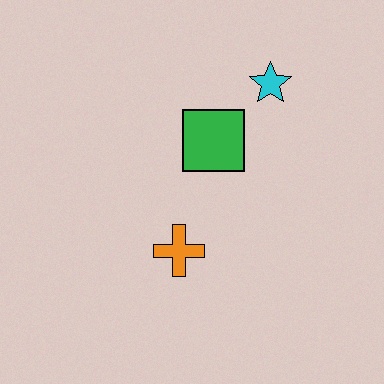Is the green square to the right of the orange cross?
Yes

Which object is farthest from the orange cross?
The cyan star is farthest from the orange cross.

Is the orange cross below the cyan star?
Yes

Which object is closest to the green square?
The cyan star is closest to the green square.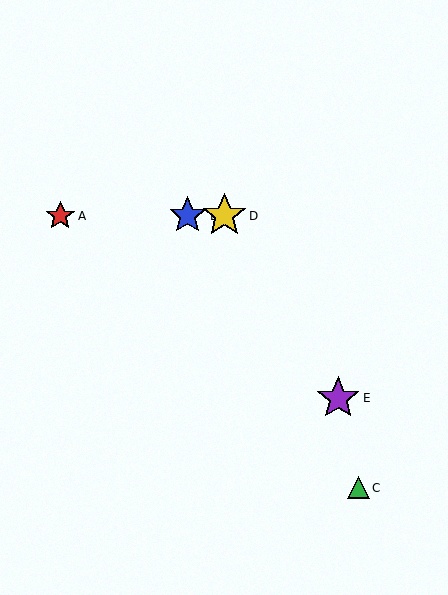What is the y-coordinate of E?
Object E is at y≈398.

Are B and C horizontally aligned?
No, B is at y≈216 and C is at y≈488.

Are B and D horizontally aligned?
Yes, both are at y≈216.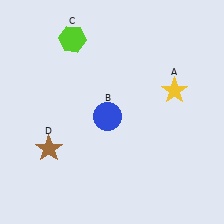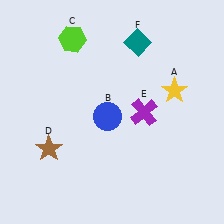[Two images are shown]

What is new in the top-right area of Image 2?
A teal diamond (F) was added in the top-right area of Image 2.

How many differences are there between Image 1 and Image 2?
There are 2 differences between the two images.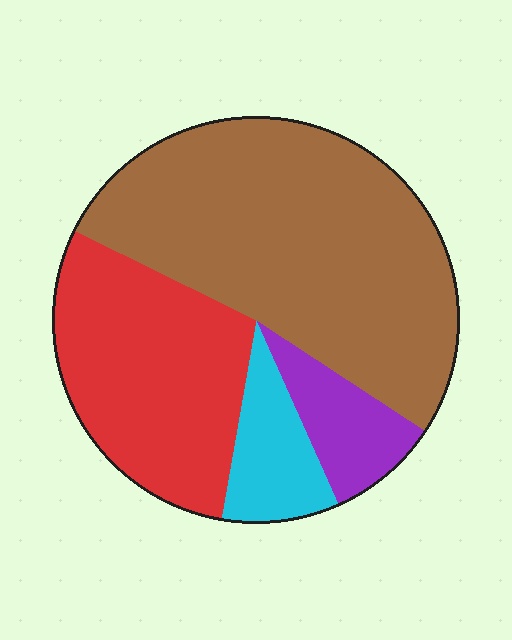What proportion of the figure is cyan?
Cyan covers 9% of the figure.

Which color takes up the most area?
Brown, at roughly 50%.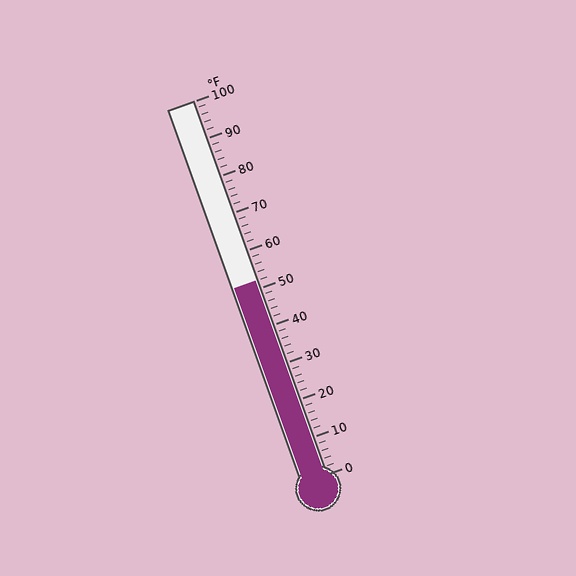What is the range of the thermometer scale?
The thermometer scale ranges from 0°F to 100°F.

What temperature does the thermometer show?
The thermometer shows approximately 52°F.